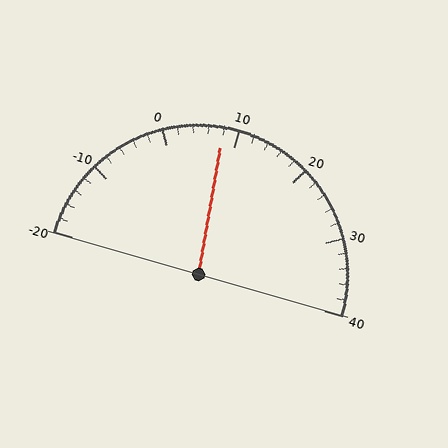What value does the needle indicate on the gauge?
The needle indicates approximately 8.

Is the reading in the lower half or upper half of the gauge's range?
The reading is in the lower half of the range (-20 to 40).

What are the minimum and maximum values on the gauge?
The gauge ranges from -20 to 40.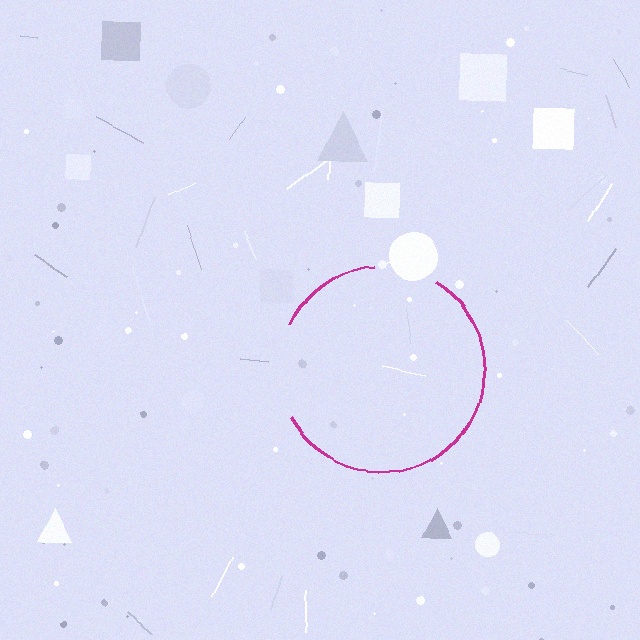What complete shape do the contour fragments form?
The contour fragments form a circle.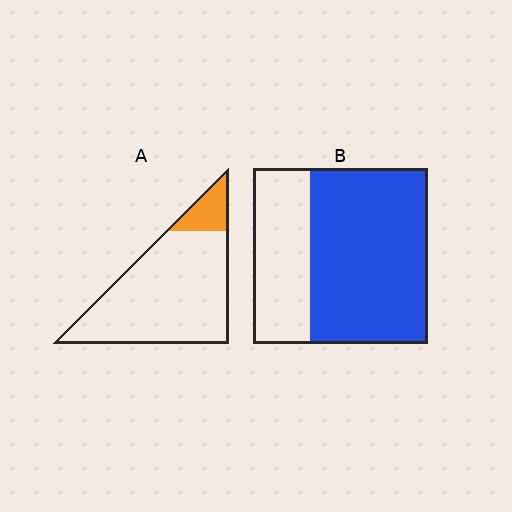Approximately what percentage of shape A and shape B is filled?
A is approximately 15% and B is approximately 65%.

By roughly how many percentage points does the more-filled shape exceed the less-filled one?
By roughly 55 percentage points (B over A).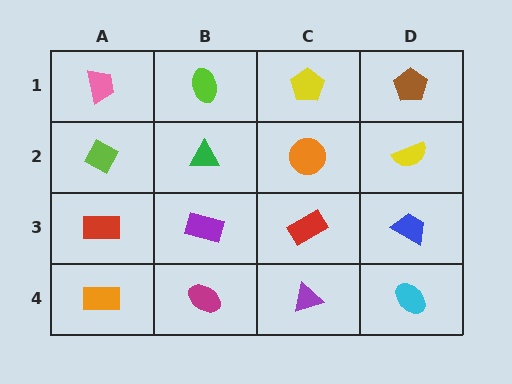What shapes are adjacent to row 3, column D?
A yellow semicircle (row 2, column D), a cyan ellipse (row 4, column D), a red rectangle (row 3, column C).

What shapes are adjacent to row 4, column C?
A red rectangle (row 3, column C), a magenta ellipse (row 4, column B), a cyan ellipse (row 4, column D).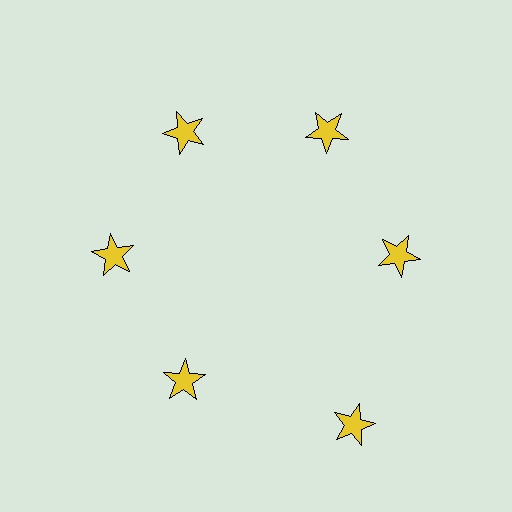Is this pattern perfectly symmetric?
No. The 6 yellow stars are arranged in a ring, but one element near the 5 o'clock position is pushed outward from the center, breaking the 6-fold rotational symmetry.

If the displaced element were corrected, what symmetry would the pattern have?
It would have 6-fold rotational symmetry — the pattern would map onto itself every 60 degrees.